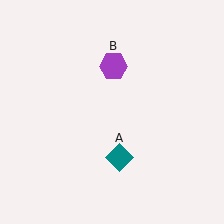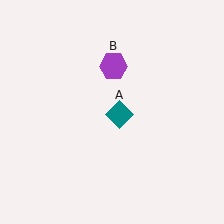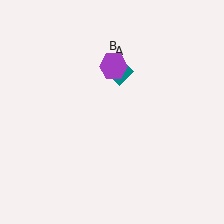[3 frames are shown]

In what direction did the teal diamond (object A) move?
The teal diamond (object A) moved up.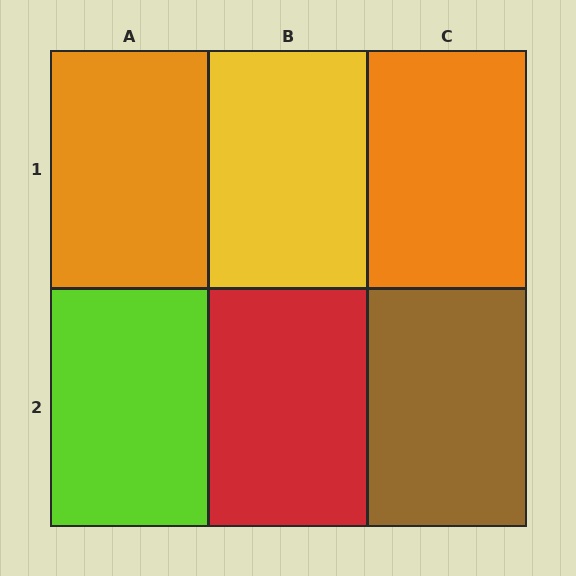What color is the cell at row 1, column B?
Yellow.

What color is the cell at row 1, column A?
Orange.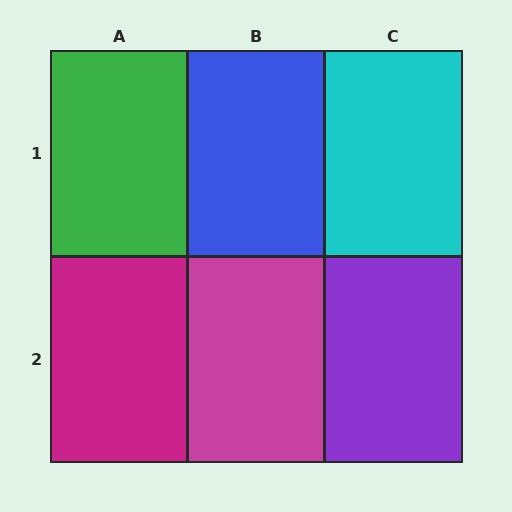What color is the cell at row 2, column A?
Magenta.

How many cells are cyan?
1 cell is cyan.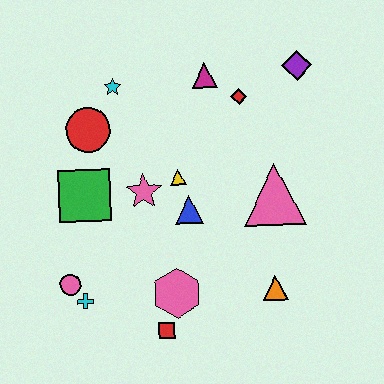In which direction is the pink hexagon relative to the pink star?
The pink hexagon is below the pink star.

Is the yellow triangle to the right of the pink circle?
Yes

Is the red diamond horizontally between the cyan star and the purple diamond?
Yes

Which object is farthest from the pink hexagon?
The purple diamond is farthest from the pink hexagon.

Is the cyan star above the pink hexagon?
Yes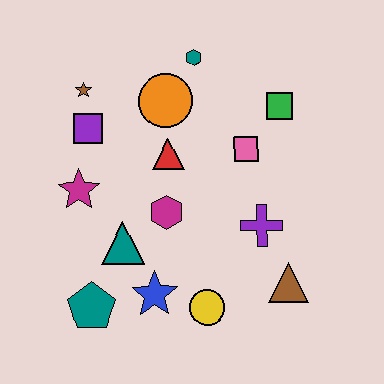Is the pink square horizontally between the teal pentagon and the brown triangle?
Yes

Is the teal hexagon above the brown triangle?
Yes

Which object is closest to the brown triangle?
The purple cross is closest to the brown triangle.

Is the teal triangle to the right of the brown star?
Yes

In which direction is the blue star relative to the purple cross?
The blue star is to the left of the purple cross.